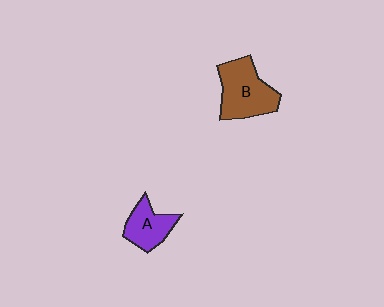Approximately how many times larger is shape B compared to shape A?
Approximately 1.5 times.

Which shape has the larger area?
Shape B (brown).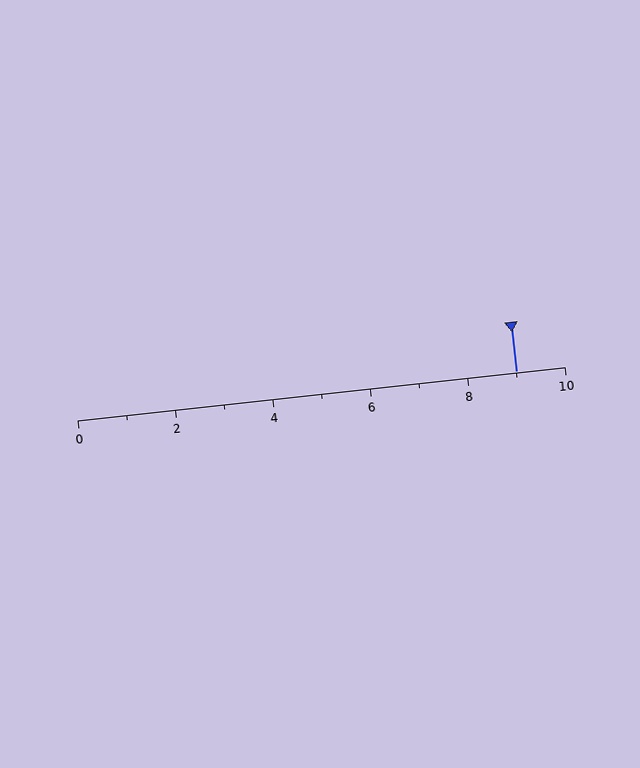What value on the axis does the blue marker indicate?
The marker indicates approximately 9.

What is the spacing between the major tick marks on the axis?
The major ticks are spaced 2 apart.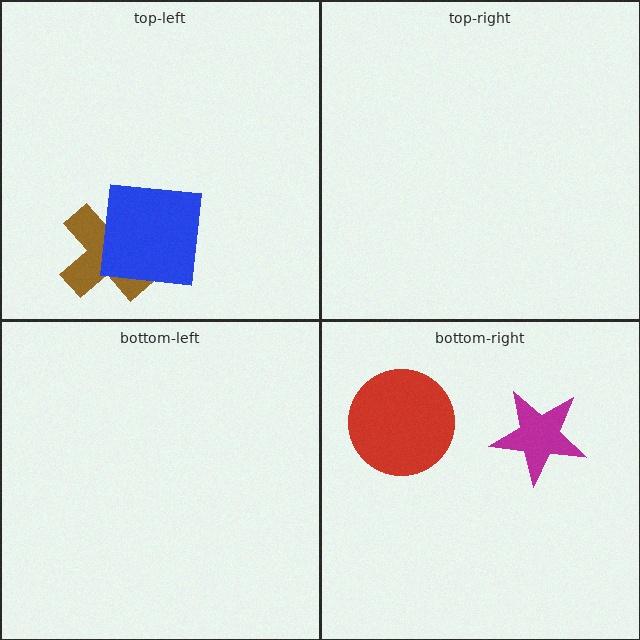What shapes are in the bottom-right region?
The magenta star, the red circle.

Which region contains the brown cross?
The top-left region.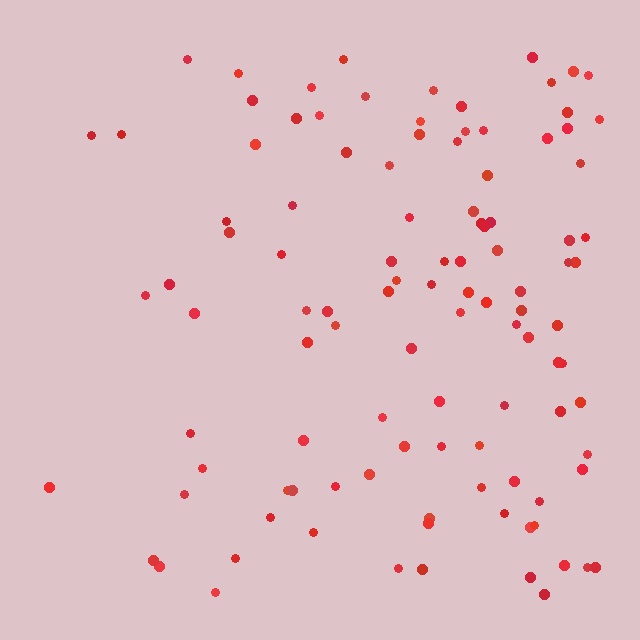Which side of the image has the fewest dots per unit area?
The left.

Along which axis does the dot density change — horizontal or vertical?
Horizontal.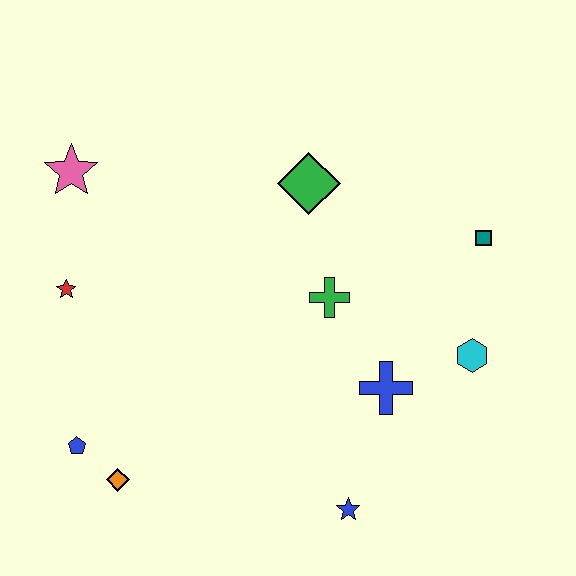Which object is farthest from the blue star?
The pink star is farthest from the blue star.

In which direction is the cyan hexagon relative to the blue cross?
The cyan hexagon is to the right of the blue cross.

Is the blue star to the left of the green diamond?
No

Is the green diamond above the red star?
Yes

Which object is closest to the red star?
The pink star is closest to the red star.